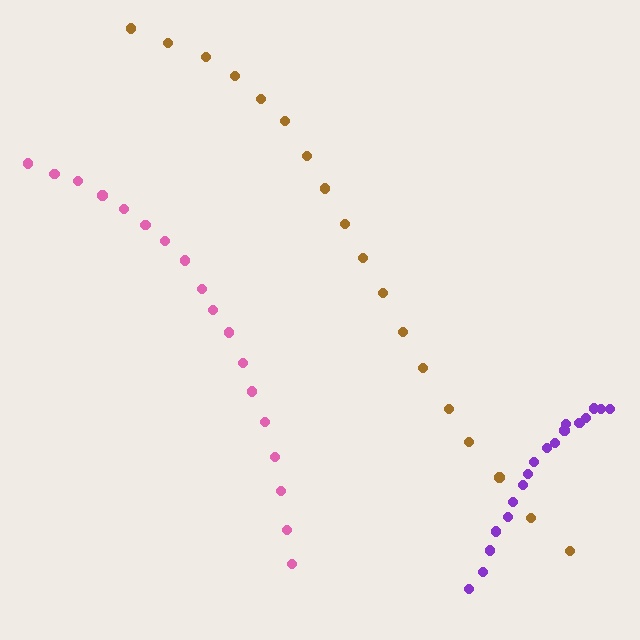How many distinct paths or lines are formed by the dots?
There are 3 distinct paths.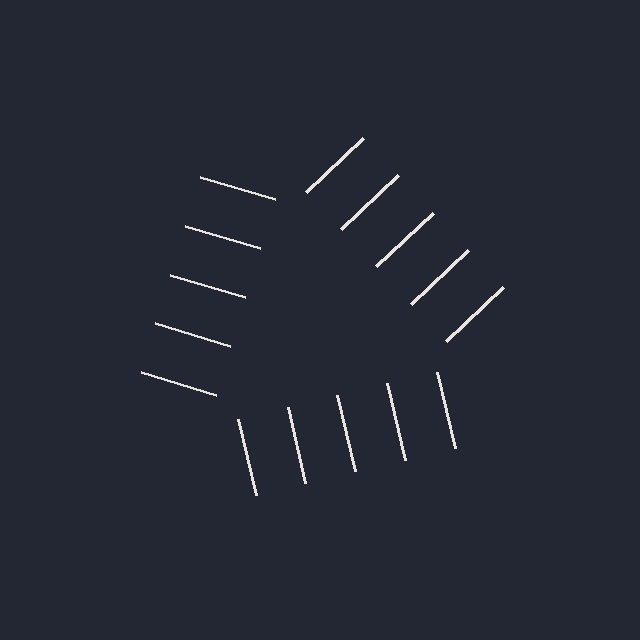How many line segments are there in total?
15 — 5 along each of the 3 edges.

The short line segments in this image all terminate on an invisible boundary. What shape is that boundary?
An illusory triangle — the line segments terminate on its edges but no continuous stroke is drawn.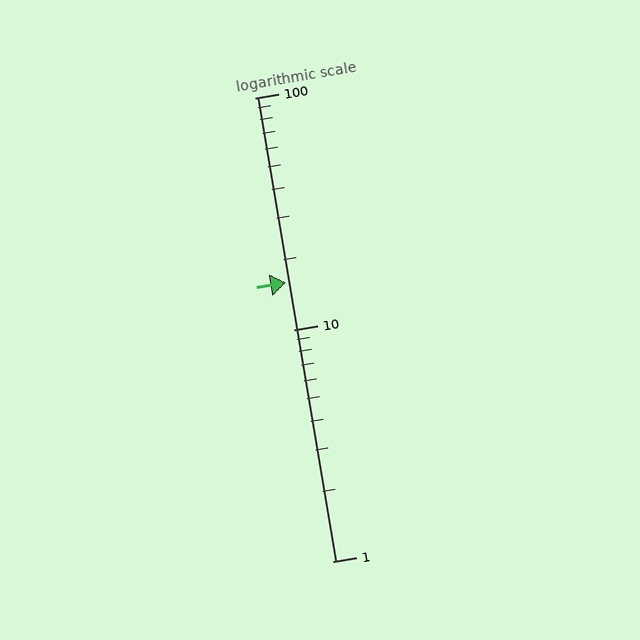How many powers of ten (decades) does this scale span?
The scale spans 2 decades, from 1 to 100.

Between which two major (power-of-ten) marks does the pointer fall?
The pointer is between 10 and 100.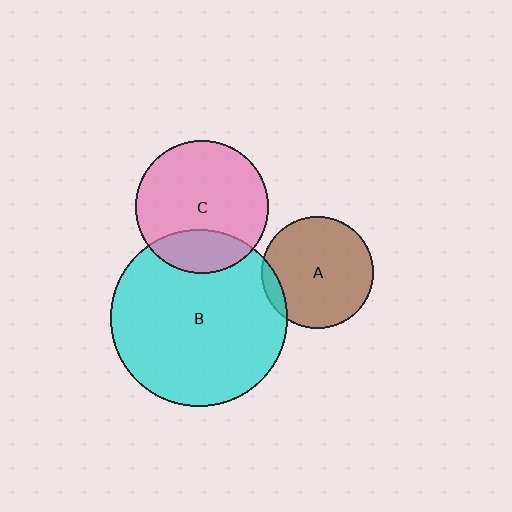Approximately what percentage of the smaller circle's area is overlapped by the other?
Approximately 10%.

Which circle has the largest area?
Circle B (cyan).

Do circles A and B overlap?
Yes.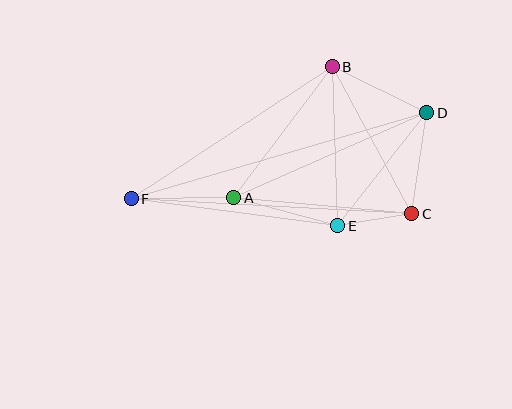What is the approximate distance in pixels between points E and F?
The distance between E and F is approximately 208 pixels.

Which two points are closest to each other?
Points C and E are closest to each other.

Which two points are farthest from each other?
Points D and F are farthest from each other.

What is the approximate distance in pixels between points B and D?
The distance between B and D is approximately 105 pixels.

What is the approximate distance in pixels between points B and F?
The distance between B and F is approximately 240 pixels.